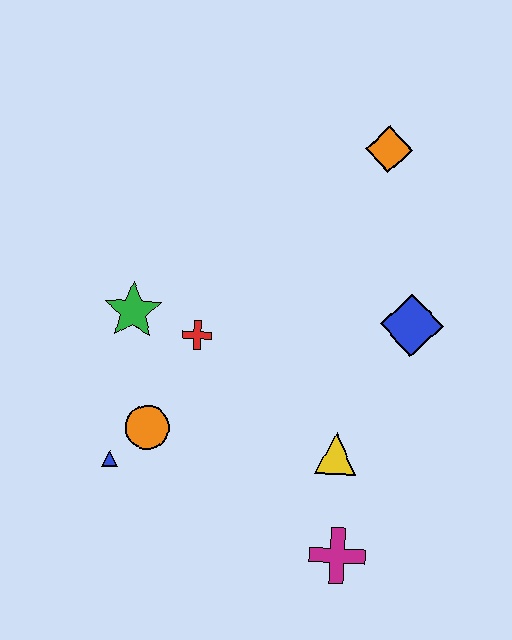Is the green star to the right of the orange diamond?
No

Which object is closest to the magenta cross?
The yellow triangle is closest to the magenta cross.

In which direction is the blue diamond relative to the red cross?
The blue diamond is to the right of the red cross.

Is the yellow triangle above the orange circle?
No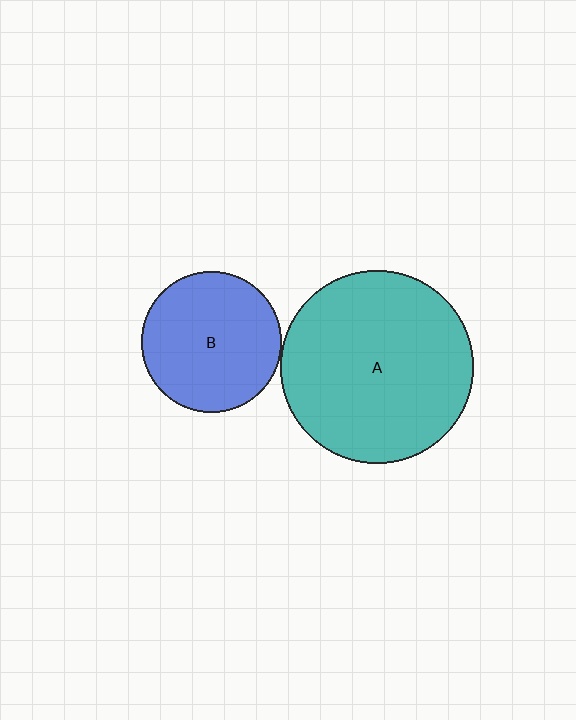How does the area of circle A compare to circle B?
Approximately 1.9 times.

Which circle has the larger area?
Circle A (teal).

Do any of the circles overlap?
No, none of the circles overlap.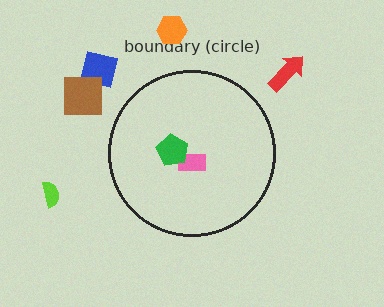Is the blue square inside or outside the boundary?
Outside.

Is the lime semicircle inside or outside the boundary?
Outside.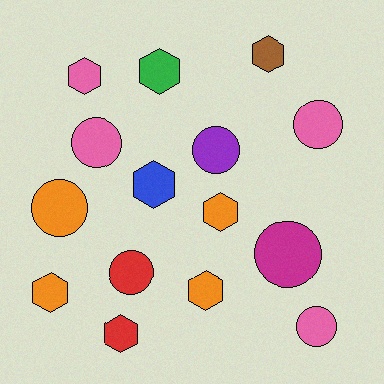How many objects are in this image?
There are 15 objects.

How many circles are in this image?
There are 7 circles.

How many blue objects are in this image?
There is 1 blue object.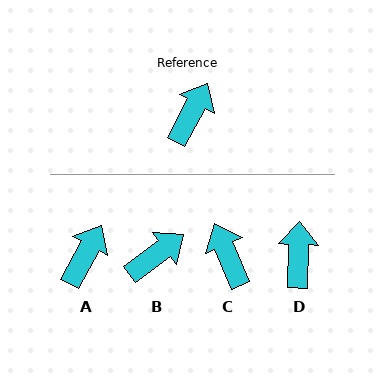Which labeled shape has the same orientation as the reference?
A.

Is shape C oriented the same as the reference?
No, it is off by about 51 degrees.